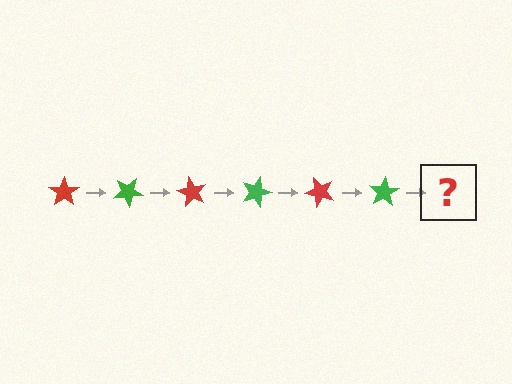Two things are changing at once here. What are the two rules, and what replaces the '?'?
The two rules are that it rotates 30 degrees each step and the color cycles through red and green. The '?' should be a red star, rotated 180 degrees from the start.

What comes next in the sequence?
The next element should be a red star, rotated 180 degrees from the start.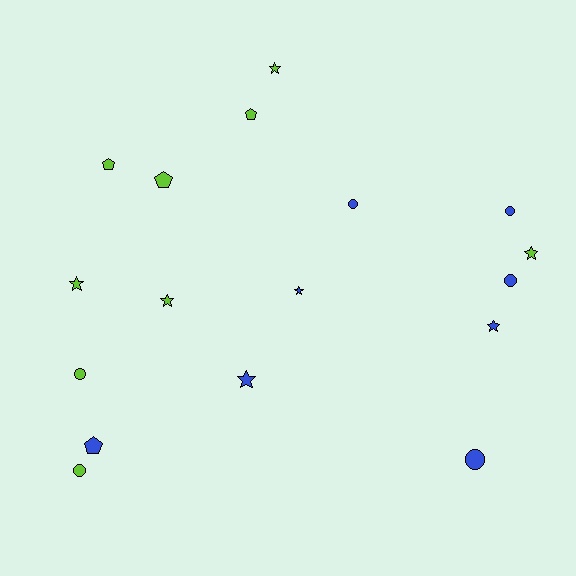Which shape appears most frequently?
Star, with 7 objects.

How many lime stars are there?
There are 4 lime stars.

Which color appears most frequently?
Lime, with 9 objects.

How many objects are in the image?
There are 17 objects.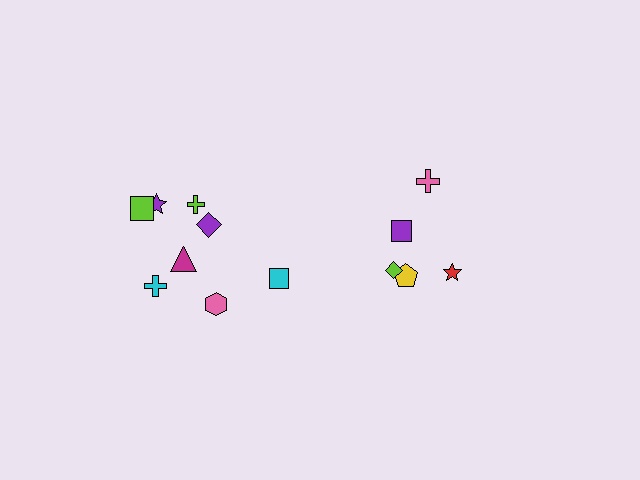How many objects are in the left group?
There are 8 objects.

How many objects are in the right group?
There are 5 objects.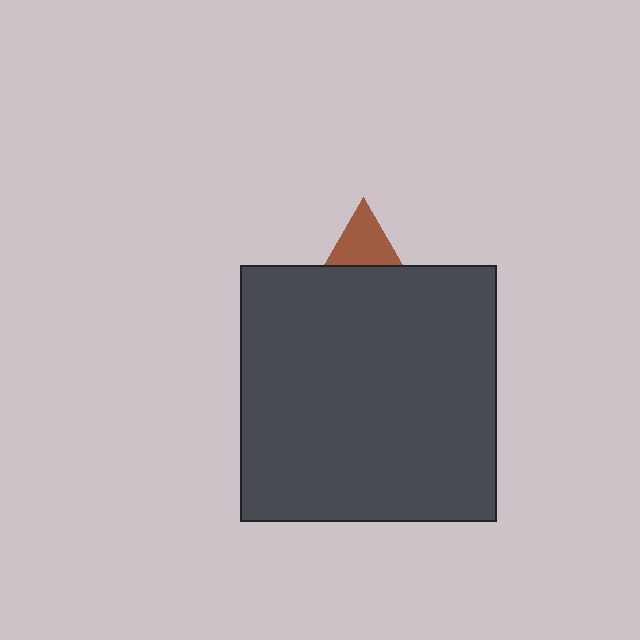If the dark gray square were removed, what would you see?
You would see the complete brown triangle.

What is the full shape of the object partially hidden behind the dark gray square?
The partially hidden object is a brown triangle.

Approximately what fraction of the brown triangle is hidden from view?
Roughly 66% of the brown triangle is hidden behind the dark gray square.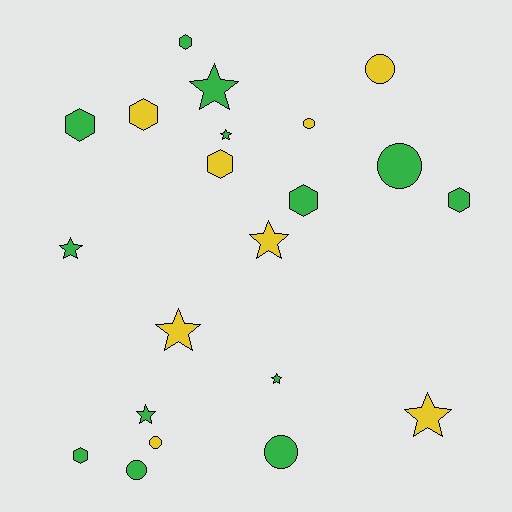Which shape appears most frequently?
Star, with 8 objects.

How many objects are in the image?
There are 21 objects.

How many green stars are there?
There are 5 green stars.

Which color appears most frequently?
Green, with 13 objects.